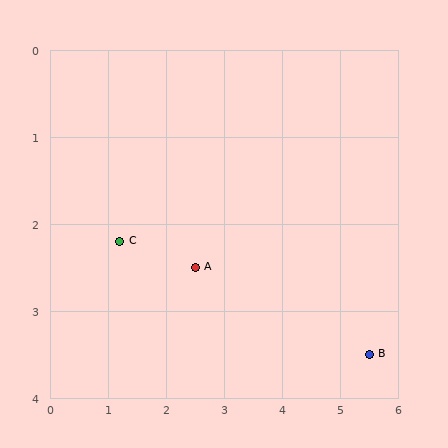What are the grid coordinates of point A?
Point A is at approximately (2.5, 2.5).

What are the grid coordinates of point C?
Point C is at approximately (1.2, 2.2).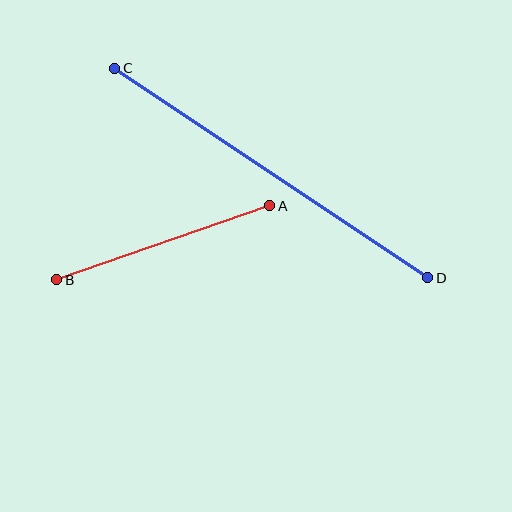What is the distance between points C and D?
The distance is approximately 377 pixels.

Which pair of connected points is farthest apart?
Points C and D are farthest apart.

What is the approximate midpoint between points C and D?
The midpoint is at approximately (271, 173) pixels.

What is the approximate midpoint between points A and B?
The midpoint is at approximately (163, 243) pixels.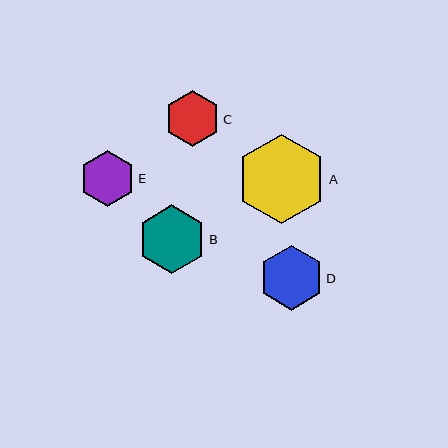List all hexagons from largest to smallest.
From largest to smallest: A, B, D, E, C.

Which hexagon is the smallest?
Hexagon C is the smallest with a size of approximately 56 pixels.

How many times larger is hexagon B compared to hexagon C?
Hexagon B is approximately 1.2 times the size of hexagon C.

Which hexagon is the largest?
Hexagon A is the largest with a size of approximately 89 pixels.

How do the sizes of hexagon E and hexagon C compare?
Hexagon E and hexagon C are approximately the same size.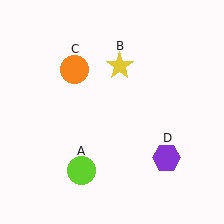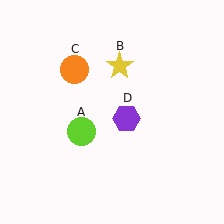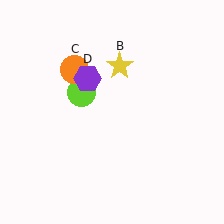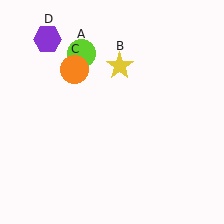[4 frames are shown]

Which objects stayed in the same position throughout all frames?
Yellow star (object B) and orange circle (object C) remained stationary.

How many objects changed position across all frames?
2 objects changed position: lime circle (object A), purple hexagon (object D).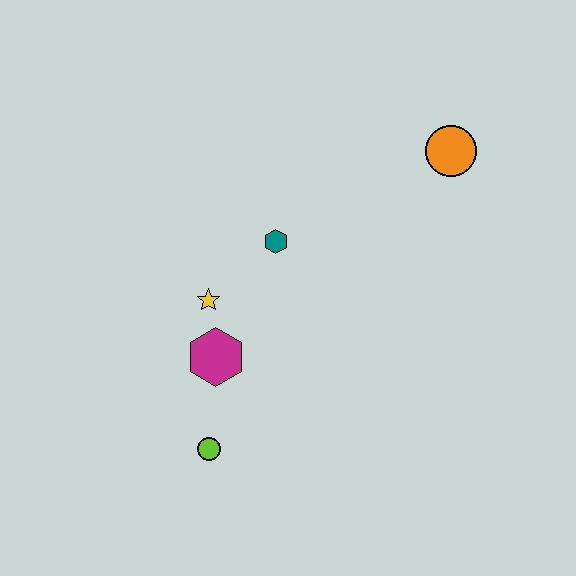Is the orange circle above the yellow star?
Yes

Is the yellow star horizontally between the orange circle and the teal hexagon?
No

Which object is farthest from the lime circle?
The orange circle is farthest from the lime circle.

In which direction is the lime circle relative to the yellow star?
The lime circle is below the yellow star.